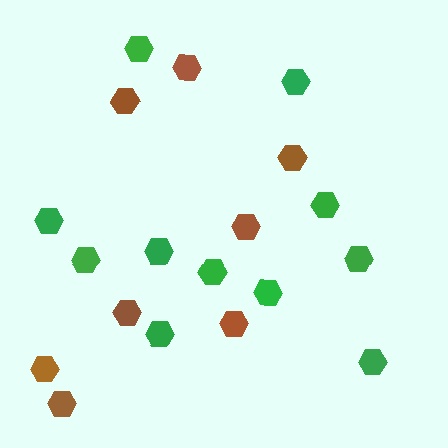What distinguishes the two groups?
There are 2 groups: one group of brown hexagons (8) and one group of green hexagons (11).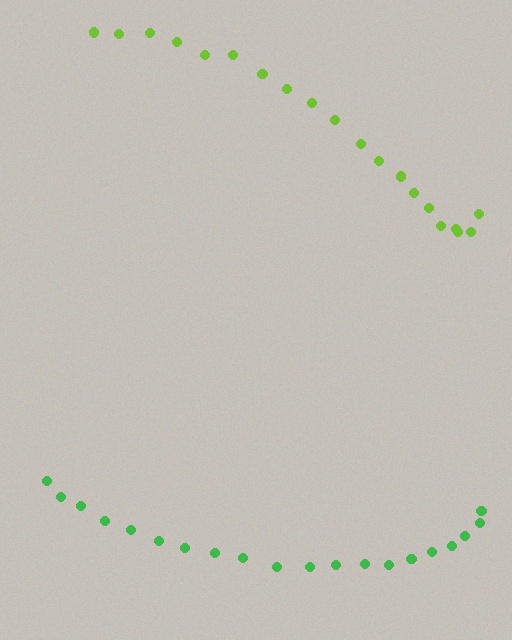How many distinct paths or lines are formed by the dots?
There are 2 distinct paths.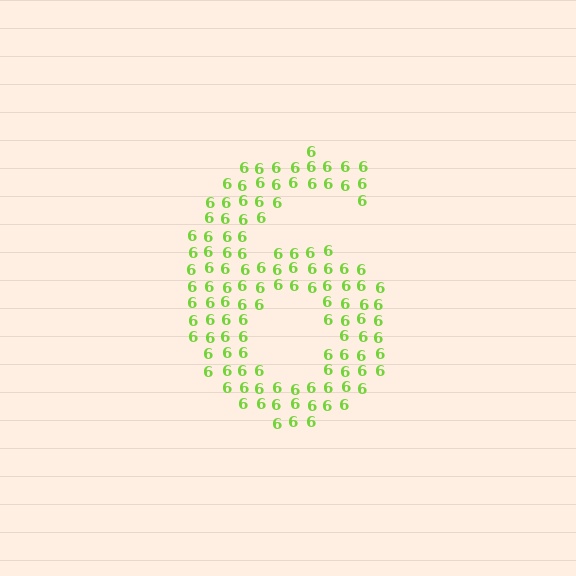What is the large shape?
The large shape is the digit 6.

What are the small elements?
The small elements are digit 6's.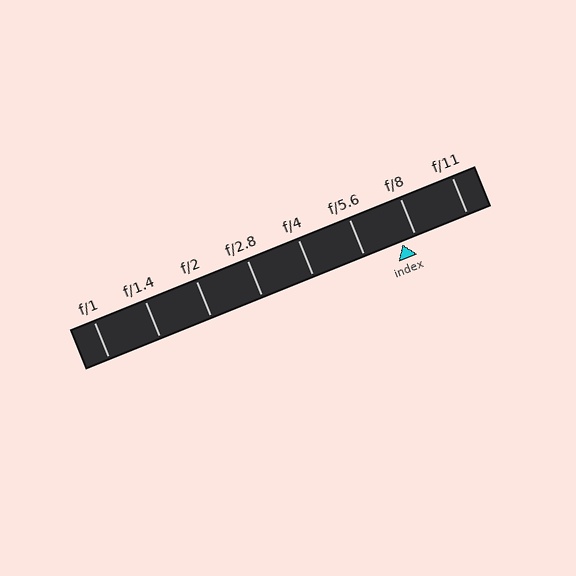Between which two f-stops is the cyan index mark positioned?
The index mark is between f/5.6 and f/8.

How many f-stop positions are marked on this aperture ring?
There are 8 f-stop positions marked.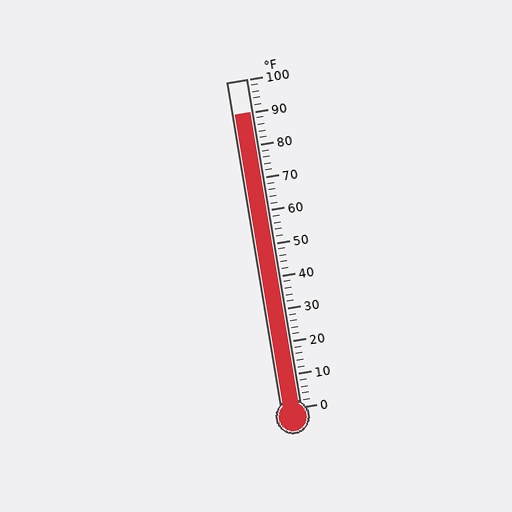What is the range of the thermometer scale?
The thermometer scale ranges from 0°F to 100°F.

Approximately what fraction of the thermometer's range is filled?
The thermometer is filled to approximately 90% of its range.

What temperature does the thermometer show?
The thermometer shows approximately 90°F.